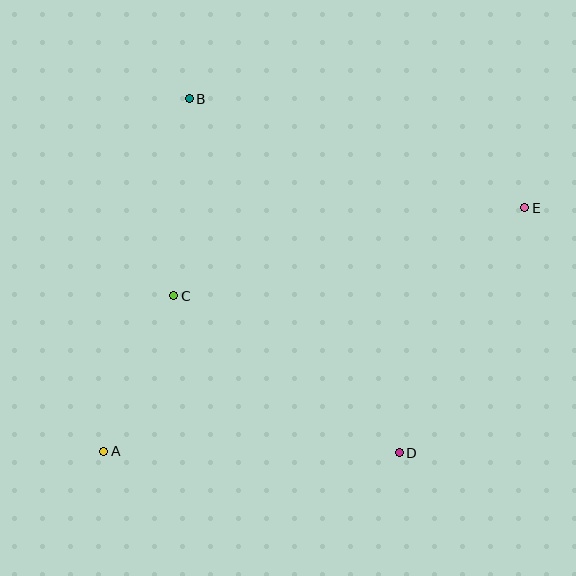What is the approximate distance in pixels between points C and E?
The distance between C and E is approximately 362 pixels.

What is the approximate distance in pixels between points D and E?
The distance between D and E is approximately 275 pixels.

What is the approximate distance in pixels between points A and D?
The distance between A and D is approximately 296 pixels.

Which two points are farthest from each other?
Points A and E are farthest from each other.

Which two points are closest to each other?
Points A and C are closest to each other.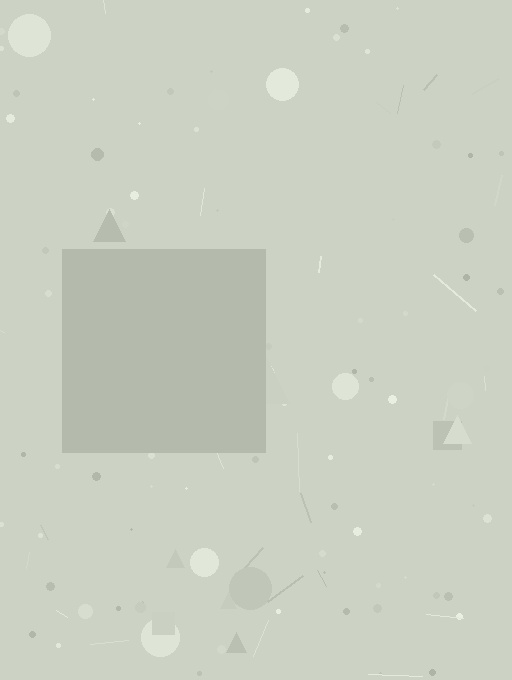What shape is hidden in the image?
A square is hidden in the image.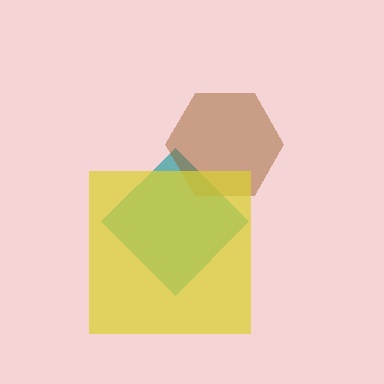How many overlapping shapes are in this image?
There are 3 overlapping shapes in the image.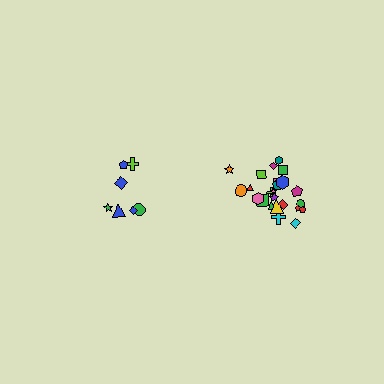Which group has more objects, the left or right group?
The right group.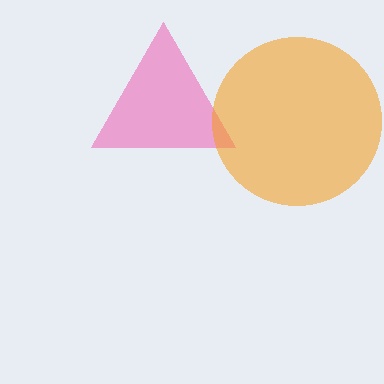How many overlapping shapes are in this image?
There are 2 overlapping shapes in the image.